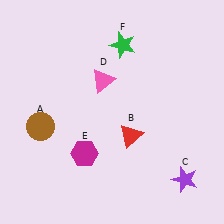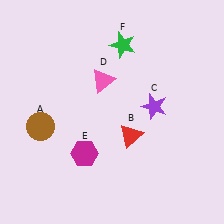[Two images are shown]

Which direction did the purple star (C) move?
The purple star (C) moved up.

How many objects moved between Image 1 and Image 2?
1 object moved between the two images.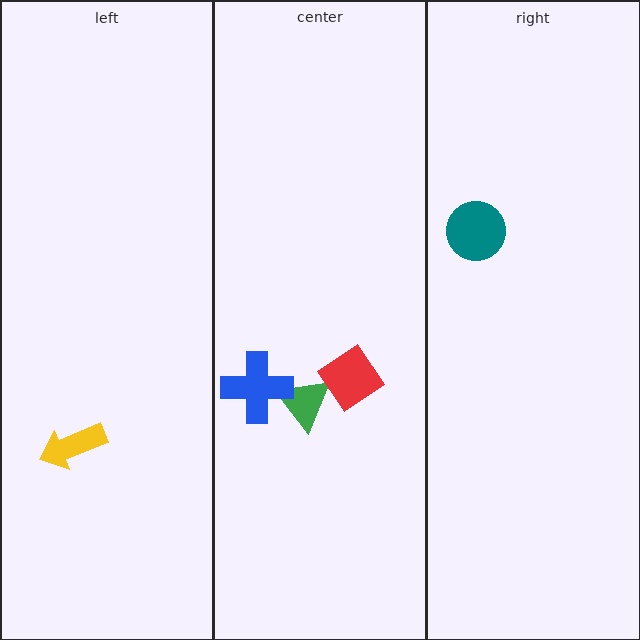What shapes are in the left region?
The yellow arrow.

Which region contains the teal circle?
The right region.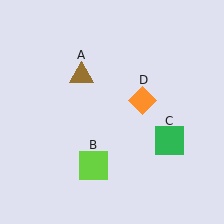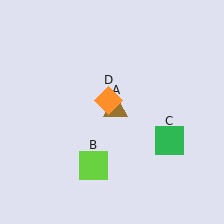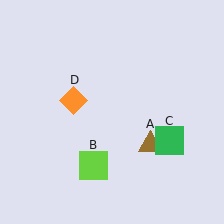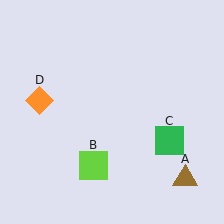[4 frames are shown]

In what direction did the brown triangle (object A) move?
The brown triangle (object A) moved down and to the right.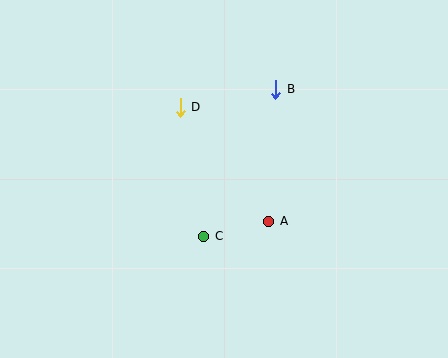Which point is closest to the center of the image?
Point C at (204, 236) is closest to the center.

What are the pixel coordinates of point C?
Point C is at (204, 236).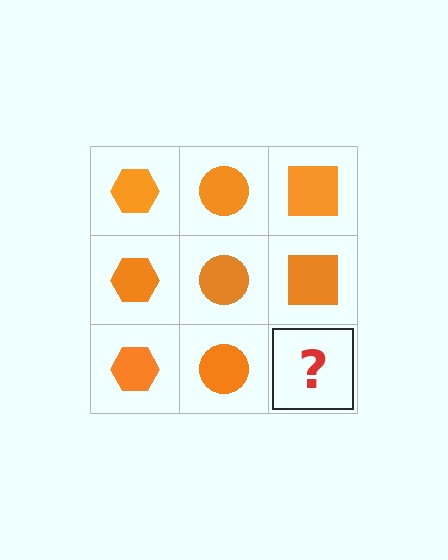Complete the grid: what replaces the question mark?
The question mark should be replaced with an orange square.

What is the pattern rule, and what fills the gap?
The rule is that each column has a consistent shape. The gap should be filled with an orange square.